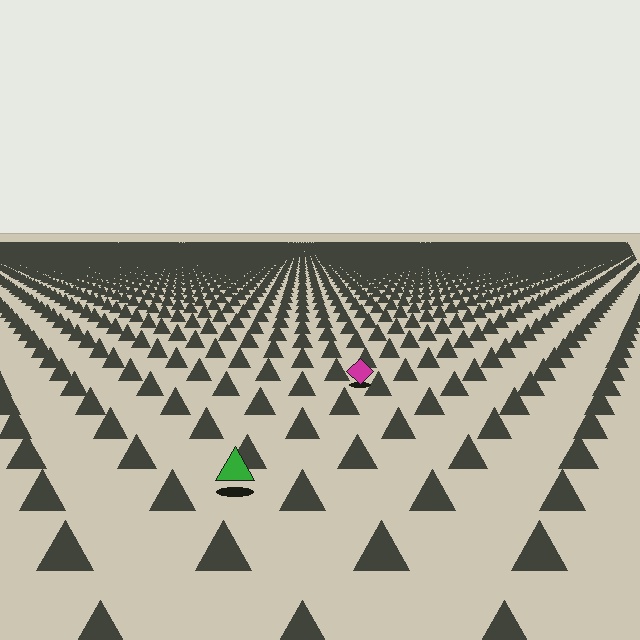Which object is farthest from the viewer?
The magenta diamond is farthest from the viewer. It appears smaller and the ground texture around it is denser.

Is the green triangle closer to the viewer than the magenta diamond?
Yes. The green triangle is closer — you can tell from the texture gradient: the ground texture is coarser near it.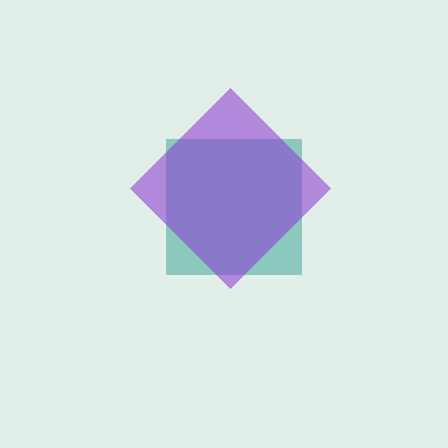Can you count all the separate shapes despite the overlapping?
Yes, there are 2 separate shapes.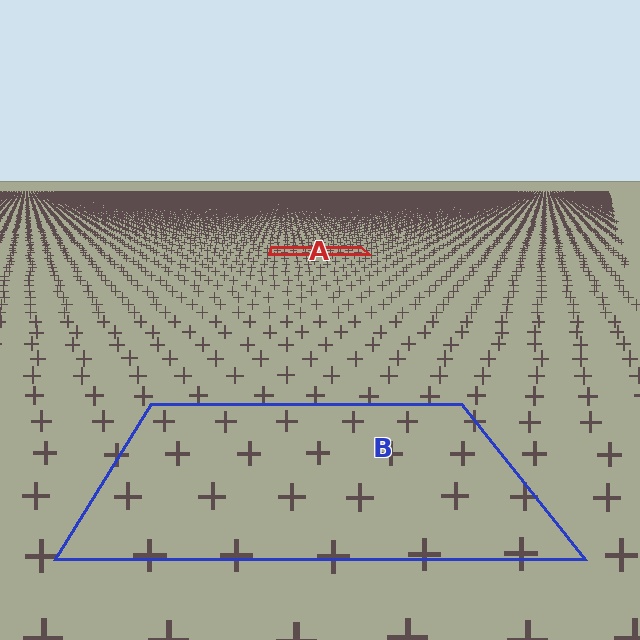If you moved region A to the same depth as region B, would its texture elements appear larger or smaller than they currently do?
They would appear larger. At a closer depth, the same texture elements are projected at a bigger on-screen size.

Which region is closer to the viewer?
Region B is closer. The texture elements there are larger and more spread out.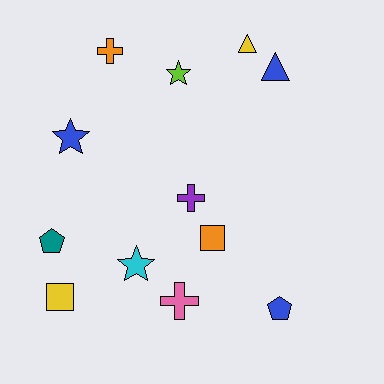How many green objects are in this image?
There are no green objects.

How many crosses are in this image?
There are 3 crosses.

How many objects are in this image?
There are 12 objects.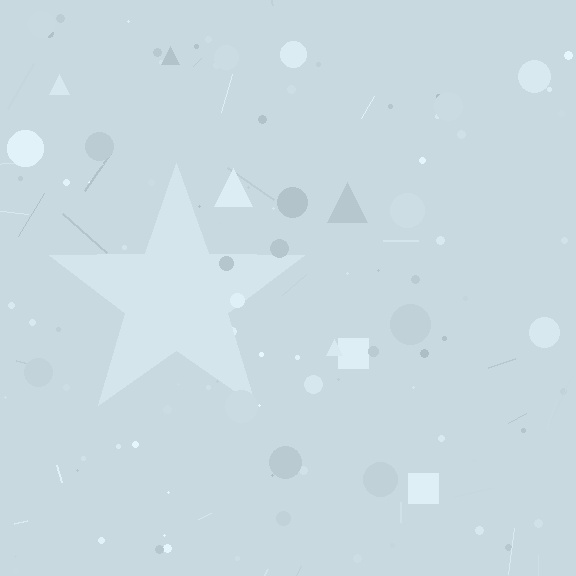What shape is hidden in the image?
A star is hidden in the image.